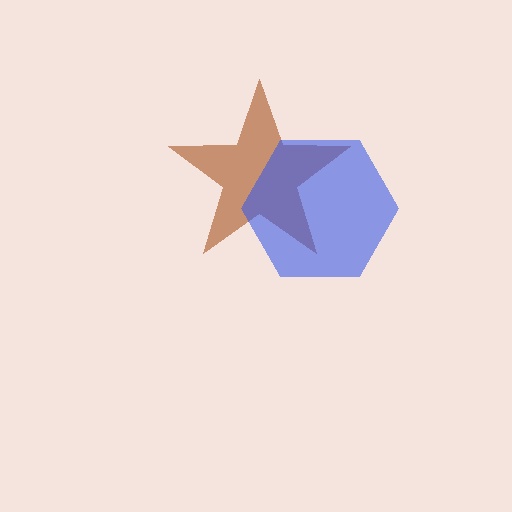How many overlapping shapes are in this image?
There are 2 overlapping shapes in the image.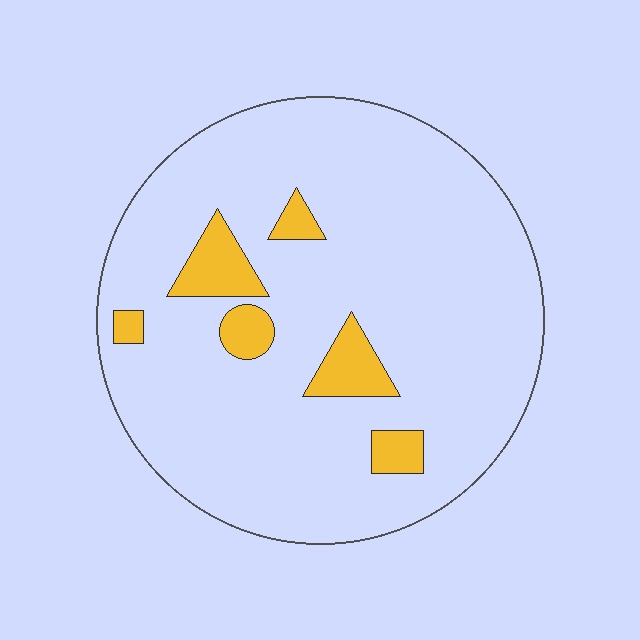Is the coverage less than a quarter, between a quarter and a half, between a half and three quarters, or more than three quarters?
Less than a quarter.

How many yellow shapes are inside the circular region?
6.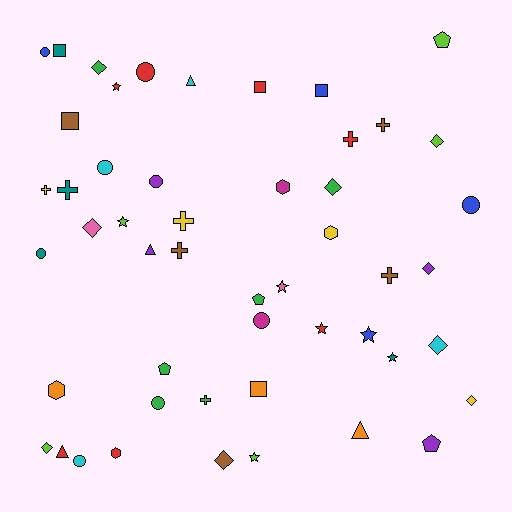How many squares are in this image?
There are 5 squares.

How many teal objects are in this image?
There are 4 teal objects.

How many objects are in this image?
There are 50 objects.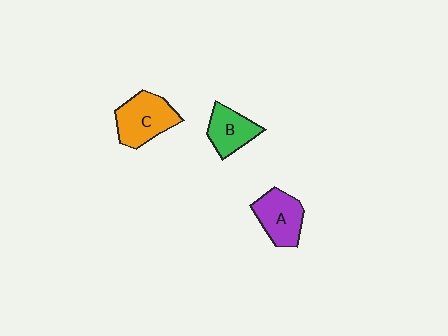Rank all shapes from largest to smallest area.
From largest to smallest: C (orange), A (purple), B (green).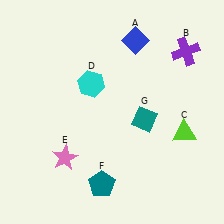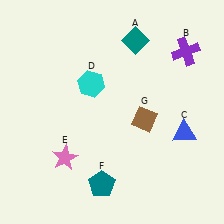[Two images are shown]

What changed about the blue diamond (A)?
In Image 1, A is blue. In Image 2, it changed to teal.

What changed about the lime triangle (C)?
In Image 1, C is lime. In Image 2, it changed to blue.